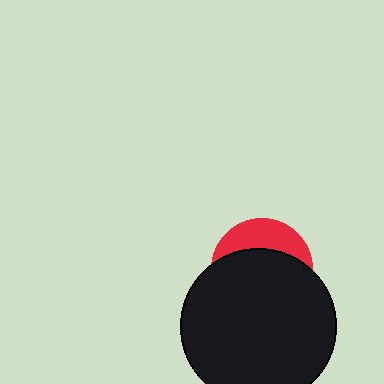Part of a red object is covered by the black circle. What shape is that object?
It is a circle.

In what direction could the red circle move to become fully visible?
The red circle could move up. That would shift it out from behind the black circle entirely.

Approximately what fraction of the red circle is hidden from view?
Roughly 69% of the red circle is hidden behind the black circle.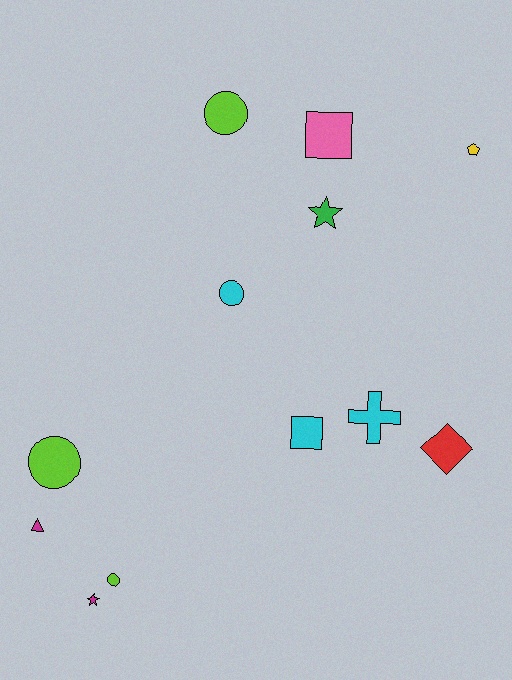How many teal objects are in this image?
There are no teal objects.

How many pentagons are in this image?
There is 1 pentagon.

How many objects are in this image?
There are 12 objects.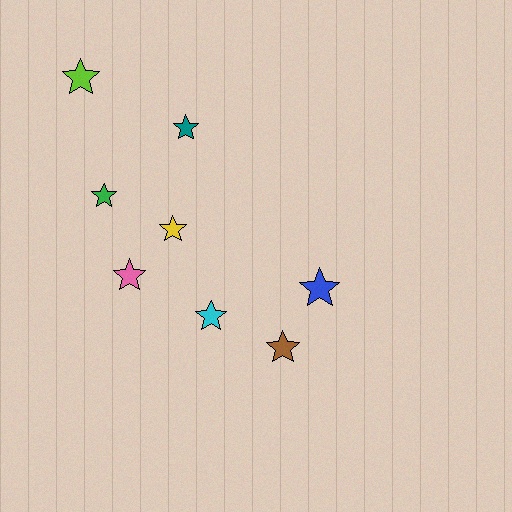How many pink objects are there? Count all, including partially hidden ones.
There is 1 pink object.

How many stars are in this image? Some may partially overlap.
There are 8 stars.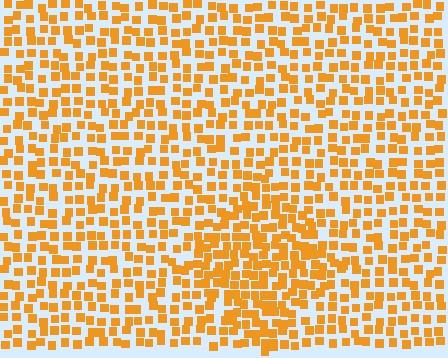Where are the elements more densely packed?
The elements are more densely packed inside the diamond boundary.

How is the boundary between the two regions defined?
The boundary is defined by a change in element density (approximately 1.6x ratio). All elements are the same color, size, and shape.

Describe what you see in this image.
The image contains small orange elements arranged at two different densities. A diamond-shaped region is visible where the elements are more densely packed than the surrounding area.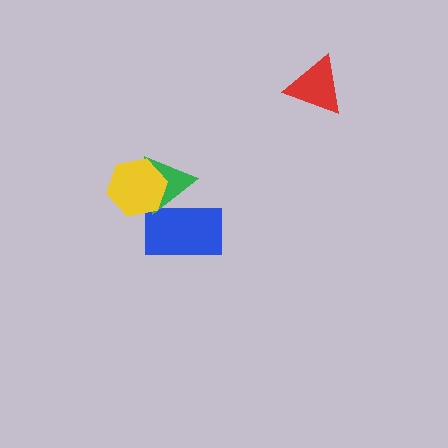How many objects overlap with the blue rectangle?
1 object overlaps with the blue rectangle.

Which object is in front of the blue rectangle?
The green triangle is in front of the blue rectangle.